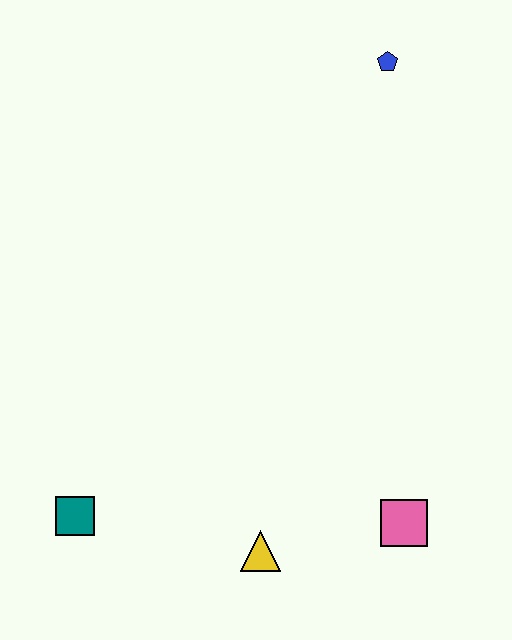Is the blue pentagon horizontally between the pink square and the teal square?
Yes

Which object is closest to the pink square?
The yellow triangle is closest to the pink square.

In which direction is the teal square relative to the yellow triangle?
The teal square is to the left of the yellow triangle.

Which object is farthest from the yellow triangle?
The blue pentagon is farthest from the yellow triangle.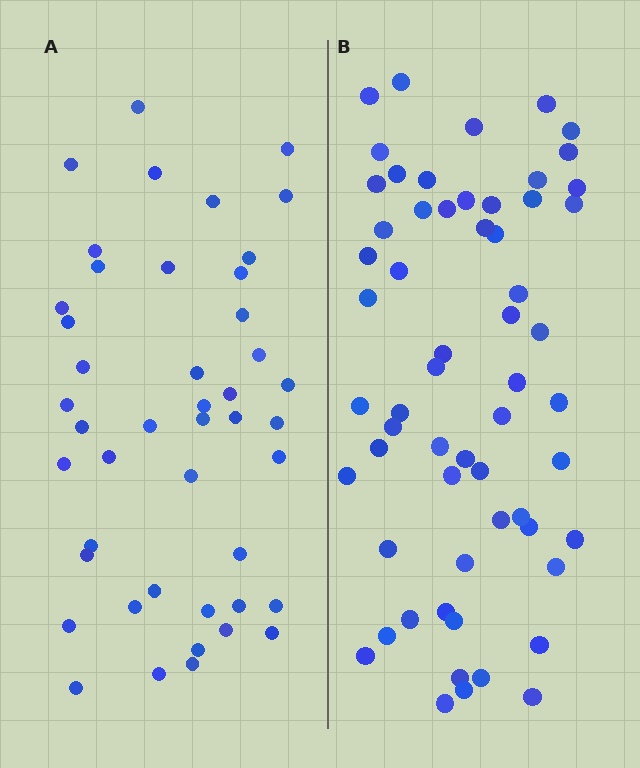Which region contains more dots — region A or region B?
Region B (the right region) has more dots.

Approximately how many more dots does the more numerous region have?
Region B has approximately 15 more dots than region A.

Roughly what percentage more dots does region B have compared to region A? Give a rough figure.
About 35% more.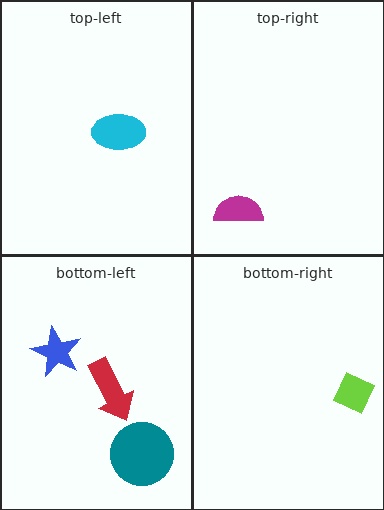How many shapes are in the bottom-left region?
3.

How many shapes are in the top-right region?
1.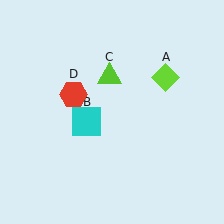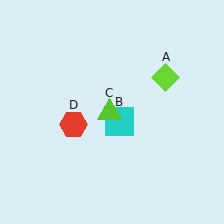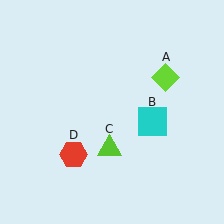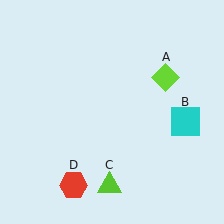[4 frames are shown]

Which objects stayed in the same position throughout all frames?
Lime diamond (object A) remained stationary.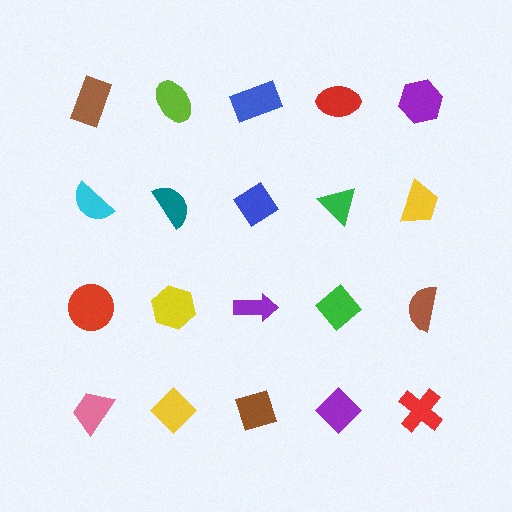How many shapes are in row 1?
5 shapes.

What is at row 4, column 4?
A purple diamond.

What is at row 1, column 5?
A purple hexagon.